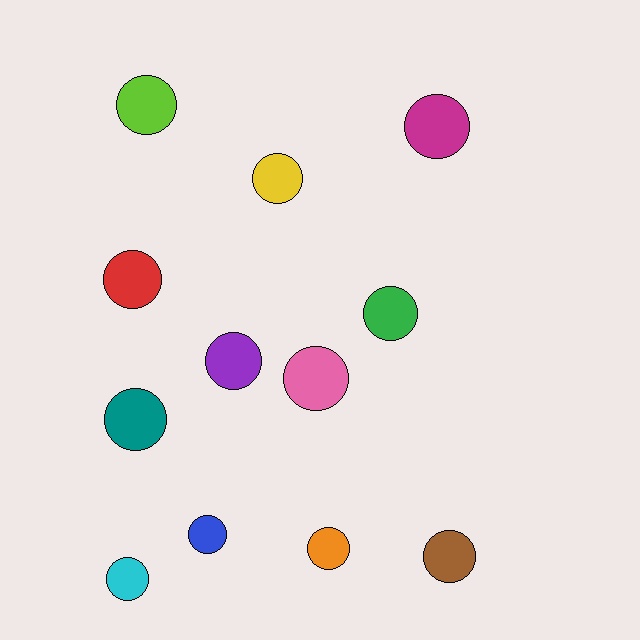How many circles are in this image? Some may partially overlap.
There are 12 circles.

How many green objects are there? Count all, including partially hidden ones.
There is 1 green object.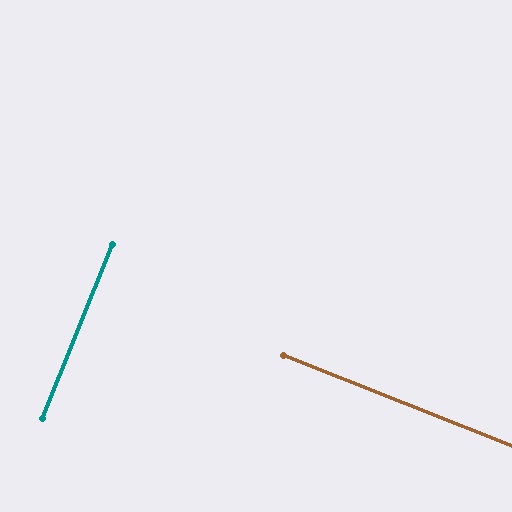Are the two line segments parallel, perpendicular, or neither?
Perpendicular — they meet at approximately 90°.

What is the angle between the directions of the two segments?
Approximately 90 degrees.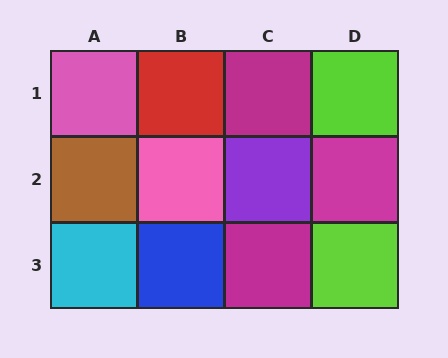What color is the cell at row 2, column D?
Magenta.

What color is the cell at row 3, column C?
Magenta.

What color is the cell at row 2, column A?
Brown.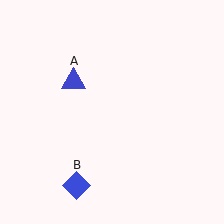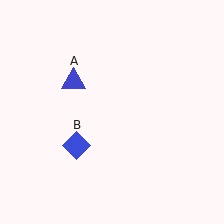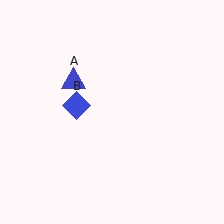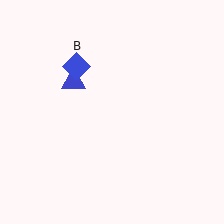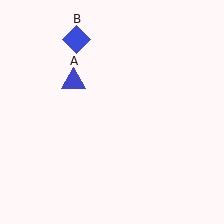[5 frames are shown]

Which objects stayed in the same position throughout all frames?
Blue triangle (object A) remained stationary.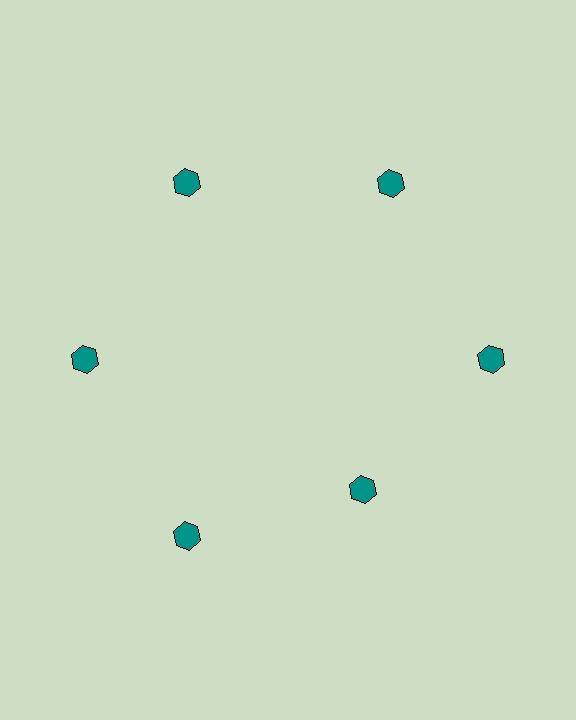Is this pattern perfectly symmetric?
No. The 6 teal hexagons are arranged in a ring, but one element near the 5 o'clock position is pulled inward toward the center, breaking the 6-fold rotational symmetry.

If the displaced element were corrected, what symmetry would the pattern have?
It would have 6-fold rotational symmetry — the pattern would map onto itself every 60 degrees.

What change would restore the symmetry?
The symmetry would be restored by moving it outward, back onto the ring so that all 6 hexagons sit at equal angles and equal distance from the center.